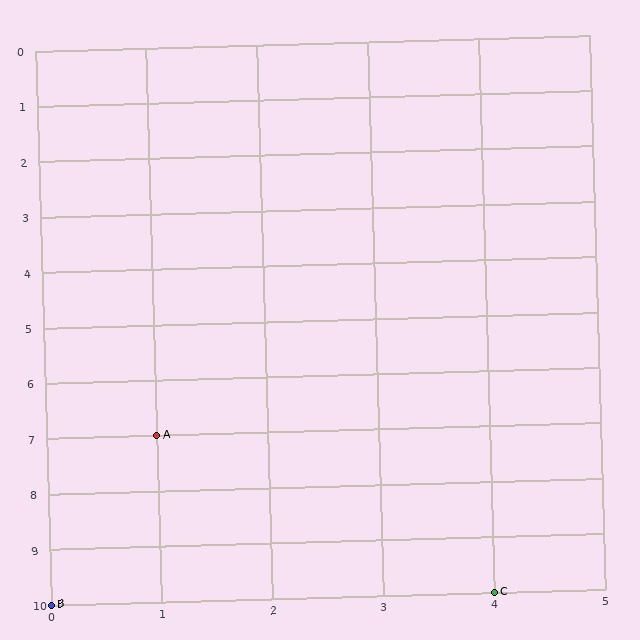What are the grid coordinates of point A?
Point A is at grid coordinates (1, 7).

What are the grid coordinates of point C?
Point C is at grid coordinates (4, 10).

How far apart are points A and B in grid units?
Points A and B are 1 column and 3 rows apart (about 3.2 grid units diagonally).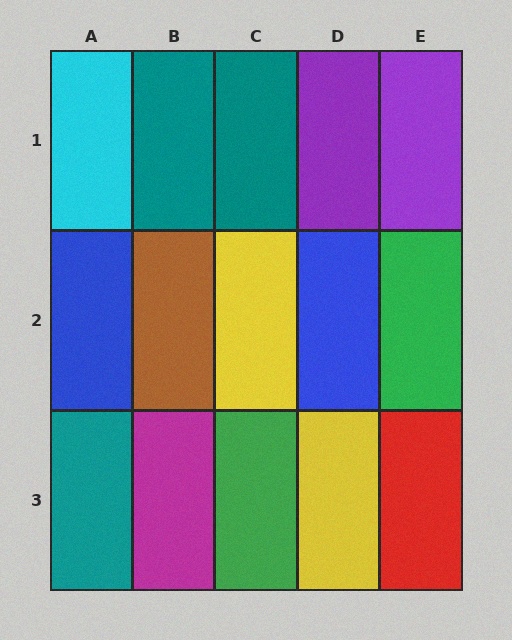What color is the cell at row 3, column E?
Red.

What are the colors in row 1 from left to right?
Cyan, teal, teal, purple, purple.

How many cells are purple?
2 cells are purple.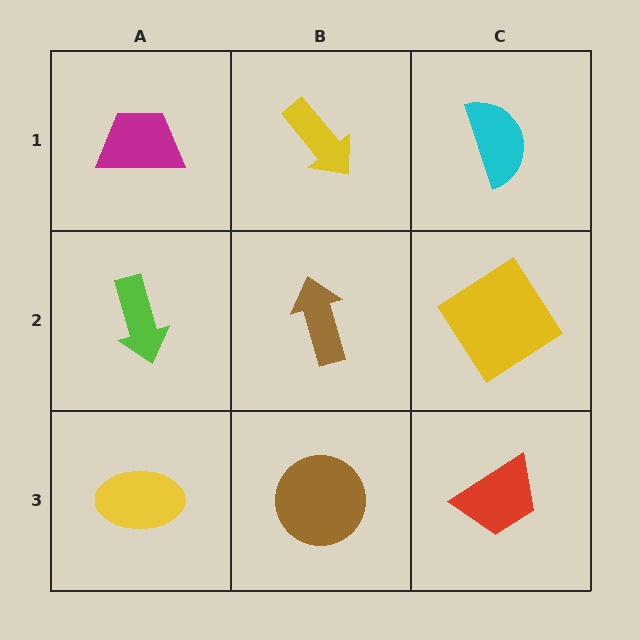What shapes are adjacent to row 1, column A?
A lime arrow (row 2, column A), a yellow arrow (row 1, column B).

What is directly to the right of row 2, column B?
A yellow diamond.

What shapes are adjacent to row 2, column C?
A cyan semicircle (row 1, column C), a red trapezoid (row 3, column C), a brown arrow (row 2, column B).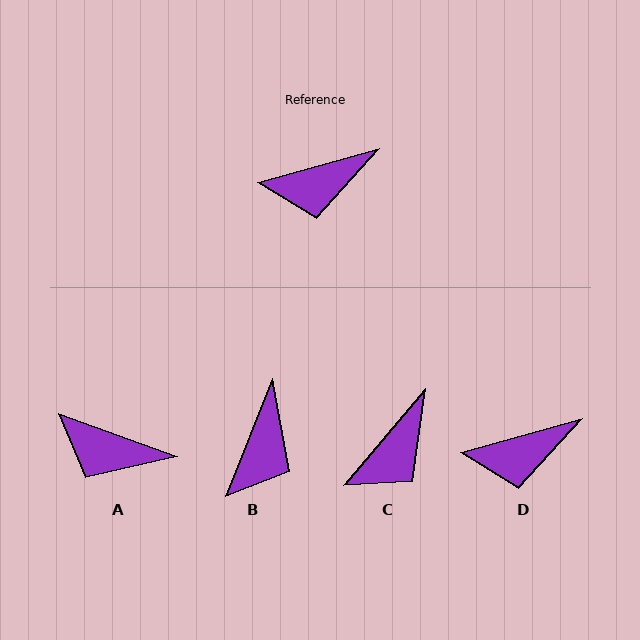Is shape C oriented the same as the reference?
No, it is off by about 34 degrees.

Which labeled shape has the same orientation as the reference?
D.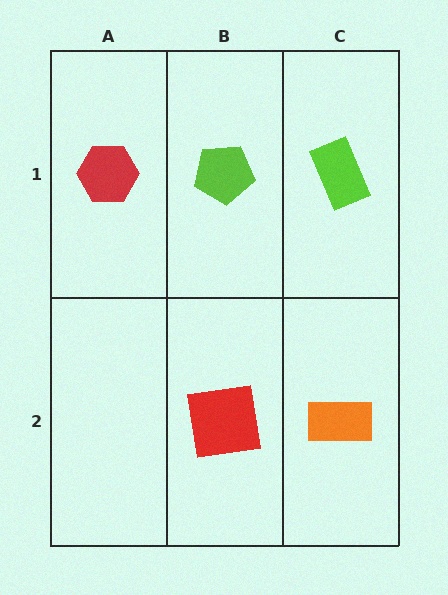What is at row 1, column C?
A lime rectangle.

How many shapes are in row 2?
2 shapes.